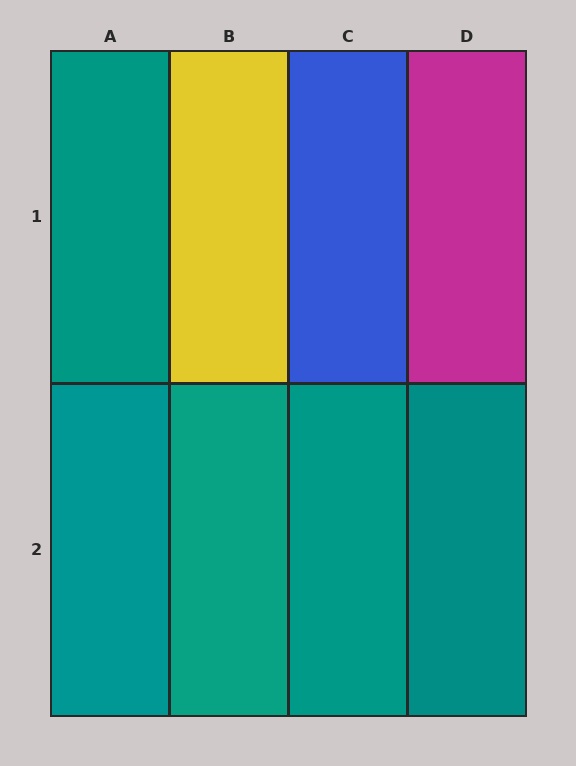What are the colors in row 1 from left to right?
Teal, yellow, blue, magenta.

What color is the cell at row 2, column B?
Teal.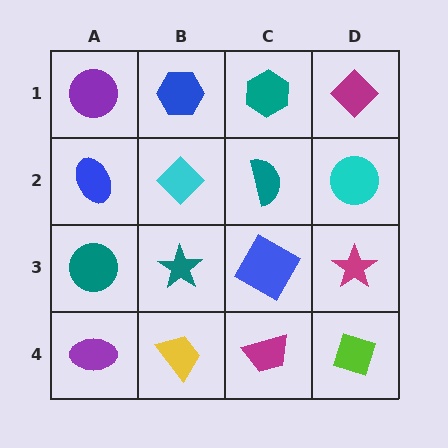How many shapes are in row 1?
4 shapes.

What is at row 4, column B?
A yellow trapezoid.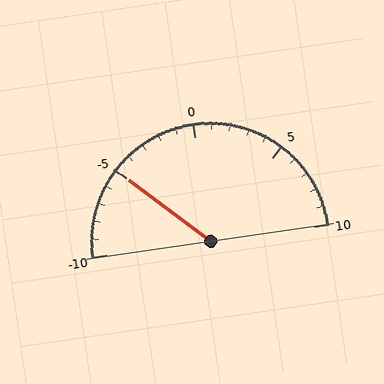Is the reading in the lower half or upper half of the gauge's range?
The reading is in the lower half of the range (-10 to 10).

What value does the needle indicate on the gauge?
The needle indicates approximately -5.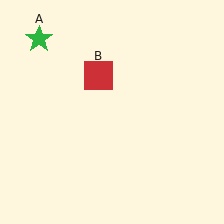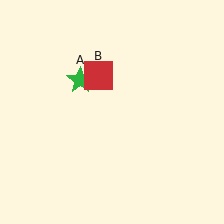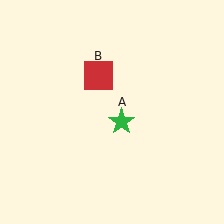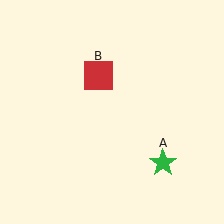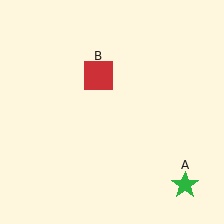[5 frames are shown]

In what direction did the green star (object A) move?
The green star (object A) moved down and to the right.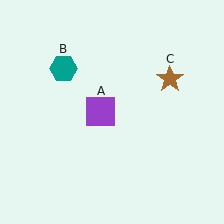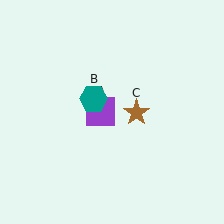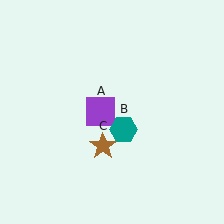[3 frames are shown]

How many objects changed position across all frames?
2 objects changed position: teal hexagon (object B), brown star (object C).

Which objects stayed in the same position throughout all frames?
Purple square (object A) remained stationary.